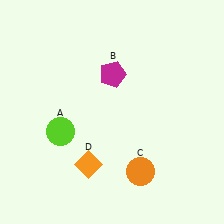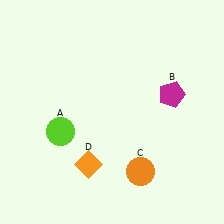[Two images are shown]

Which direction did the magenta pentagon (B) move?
The magenta pentagon (B) moved right.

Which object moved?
The magenta pentagon (B) moved right.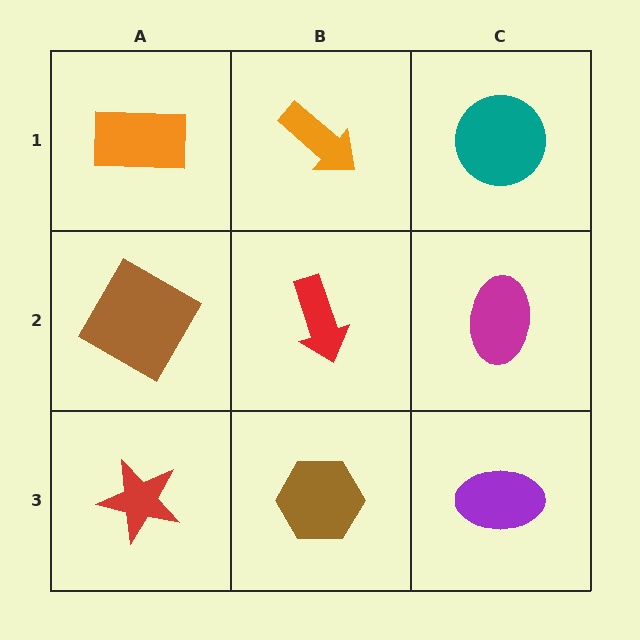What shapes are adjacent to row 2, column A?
An orange rectangle (row 1, column A), a red star (row 3, column A), a red arrow (row 2, column B).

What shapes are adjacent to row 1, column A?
A brown diamond (row 2, column A), an orange arrow (row 1, column B).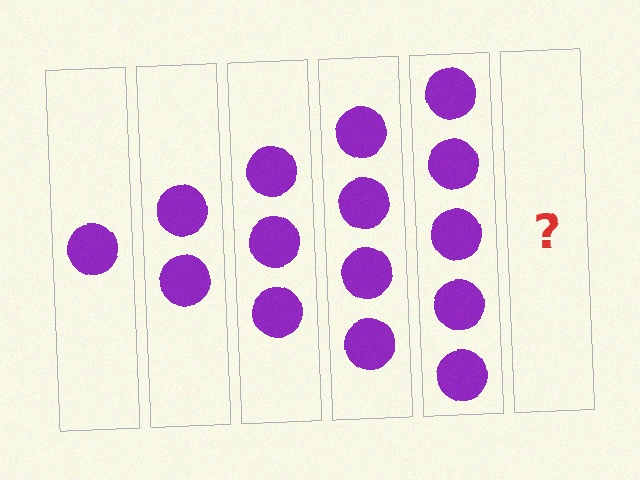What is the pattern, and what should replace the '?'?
The pattern is that each step adds one more circle. The '?' should be 6 circles.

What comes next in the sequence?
The next element should be 6 circles.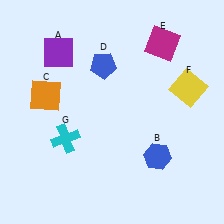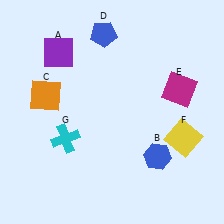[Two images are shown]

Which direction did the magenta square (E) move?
The magenta square (E) moved down.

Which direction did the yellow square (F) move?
The yellow square (F) moved down.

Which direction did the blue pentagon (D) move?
The blue pentagon (D) moved up.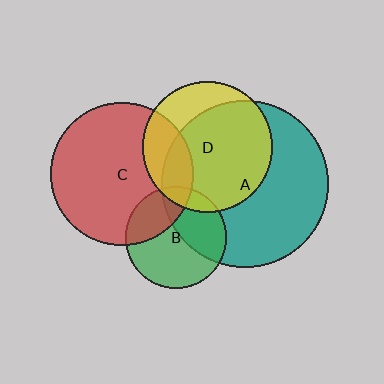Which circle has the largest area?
Circle A (teal).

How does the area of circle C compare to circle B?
Approximately 2.0 times.